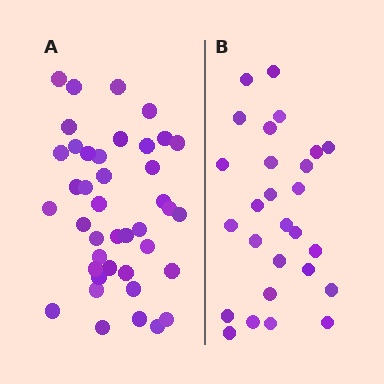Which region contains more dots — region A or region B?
Region A (the left region) has more dots.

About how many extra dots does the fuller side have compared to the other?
Region A has approximately 15 more dots than region B.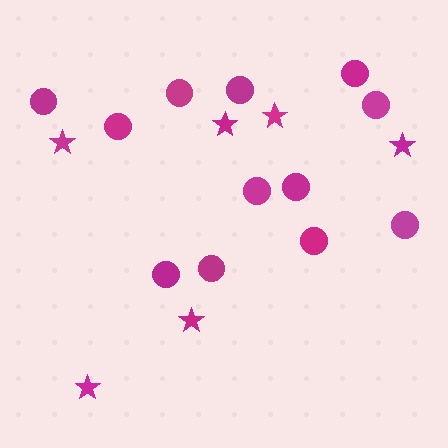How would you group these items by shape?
There are 2 groups: one group of circles (12) and one group of stars (6).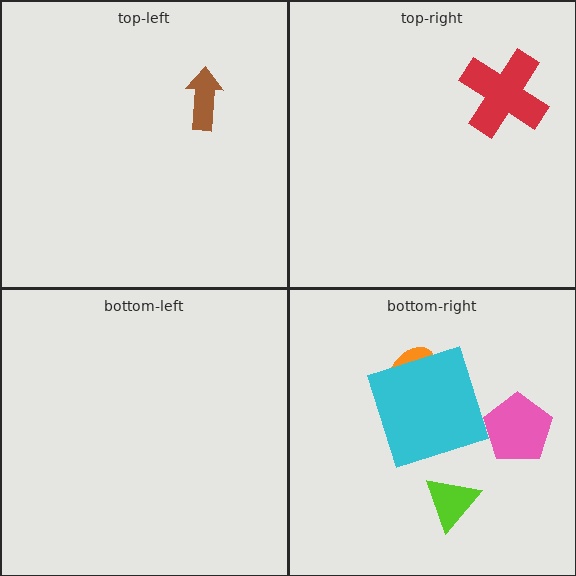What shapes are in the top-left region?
The brown arrow.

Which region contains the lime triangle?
The bottom-right region.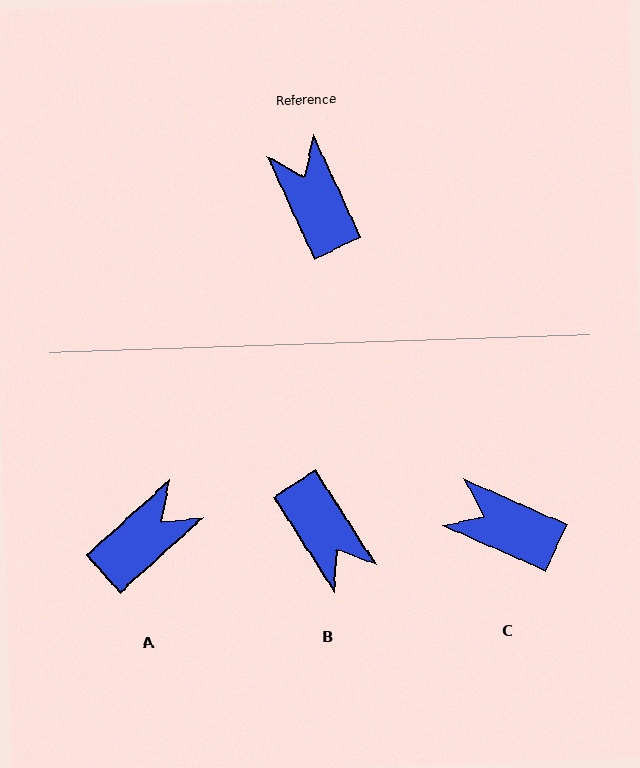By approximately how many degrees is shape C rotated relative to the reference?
Approximately 41 degrees counter-clockwise.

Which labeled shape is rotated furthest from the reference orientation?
B, about 172 degrees away.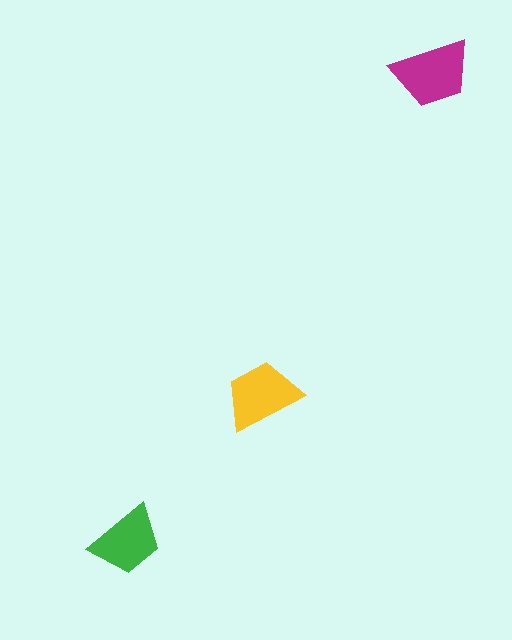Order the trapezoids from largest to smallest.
the magenta one, the yellow one, the green one.